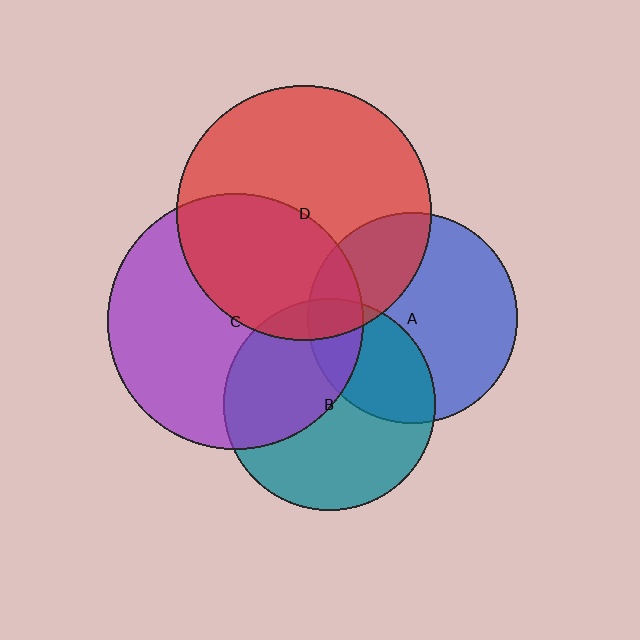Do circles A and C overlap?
Yes.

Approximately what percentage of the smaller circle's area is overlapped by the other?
Approximately 15%.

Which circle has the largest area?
Circle C (purple).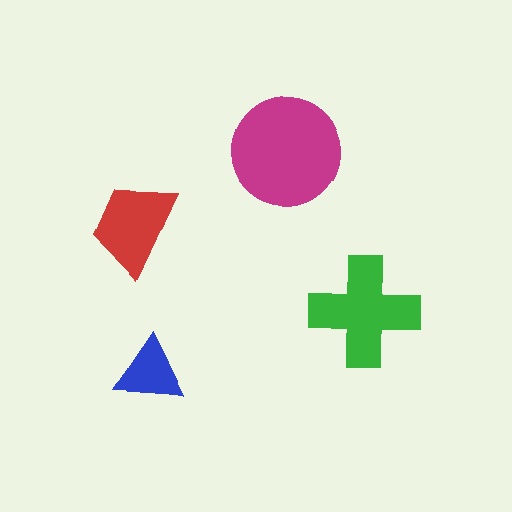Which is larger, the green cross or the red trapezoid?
The green cross.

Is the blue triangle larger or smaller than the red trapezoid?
Smaller.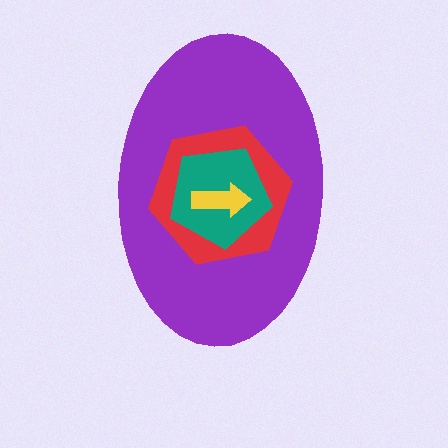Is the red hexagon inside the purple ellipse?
Yes.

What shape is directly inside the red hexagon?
The teal pentagon.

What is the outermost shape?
The purple ellipse.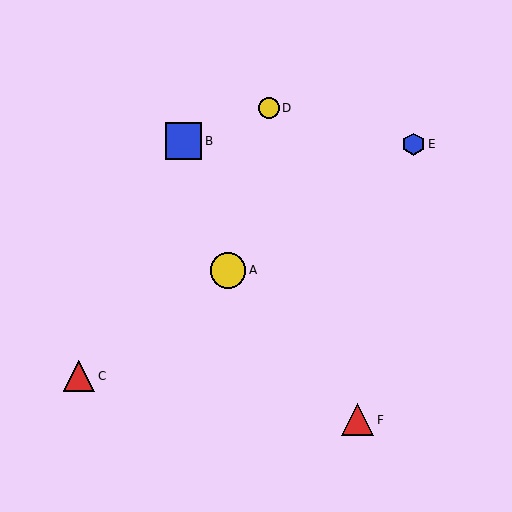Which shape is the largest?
The blue square (labeled B) is the largest.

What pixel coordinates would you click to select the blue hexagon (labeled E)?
Click at (414, 144) to select the blue hexagon E.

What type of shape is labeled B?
Shape B is a blue square.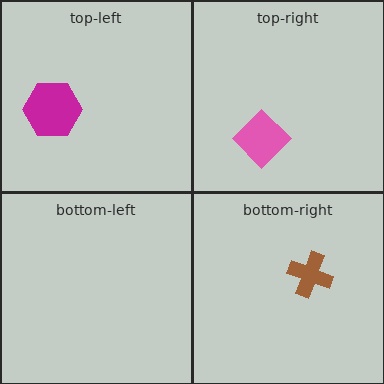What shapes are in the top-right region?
The pink diamond.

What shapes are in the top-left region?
The magenta hexagon.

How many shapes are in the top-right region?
1.